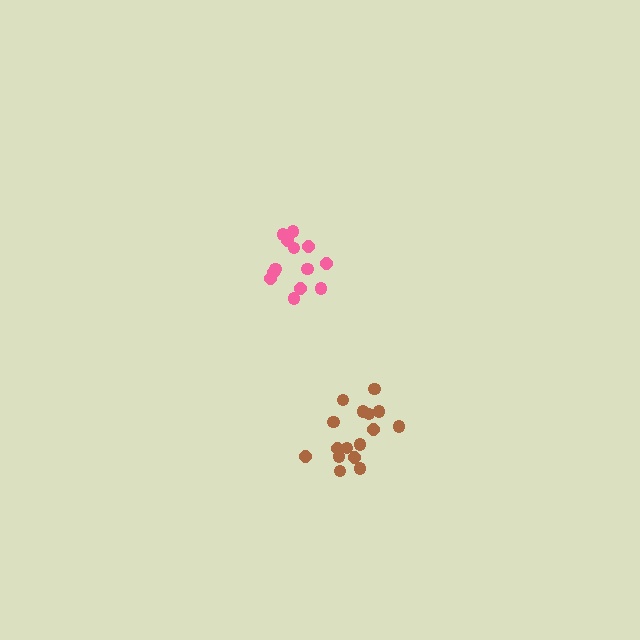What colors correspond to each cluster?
The clusters are colored: pink, brown.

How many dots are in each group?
Group 1: 14 dots, Group 2: 16 dots (30 total).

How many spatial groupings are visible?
There are 2 spatial groupings.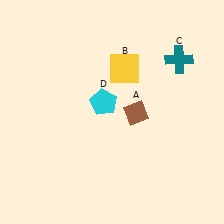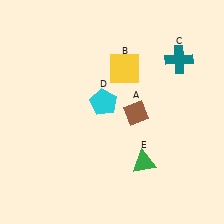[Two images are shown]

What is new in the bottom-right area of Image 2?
A green triangle (E) was added in the bottom-right area of Image 2.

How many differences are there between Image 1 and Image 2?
There is 1 difference between the two images.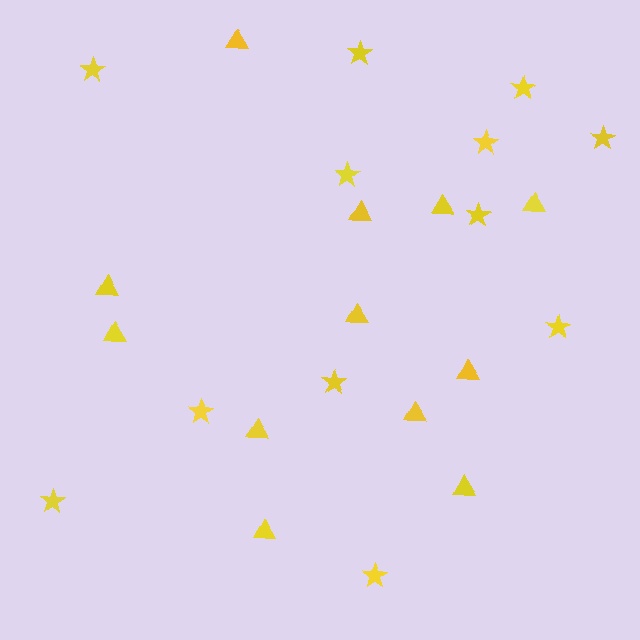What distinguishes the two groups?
There are 2 groups: one group of stars (12) and one group of triangles (12).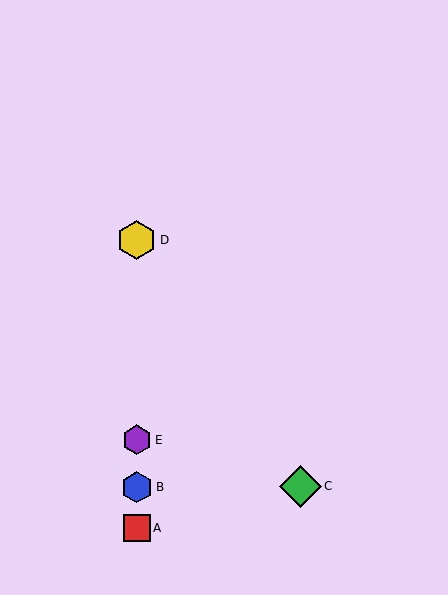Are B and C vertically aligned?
No, B is at x≈137 and C is at x≈300.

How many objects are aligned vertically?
4 objects (A, B, D, E) are aligned vertically.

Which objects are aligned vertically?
Objects A, B, D, E are aligned vertically.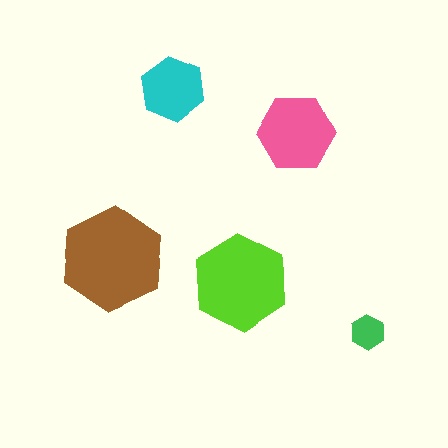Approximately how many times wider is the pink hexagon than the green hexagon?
About 2 times wider.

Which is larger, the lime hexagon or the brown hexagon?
The brown one.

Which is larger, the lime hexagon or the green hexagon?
The lime one.